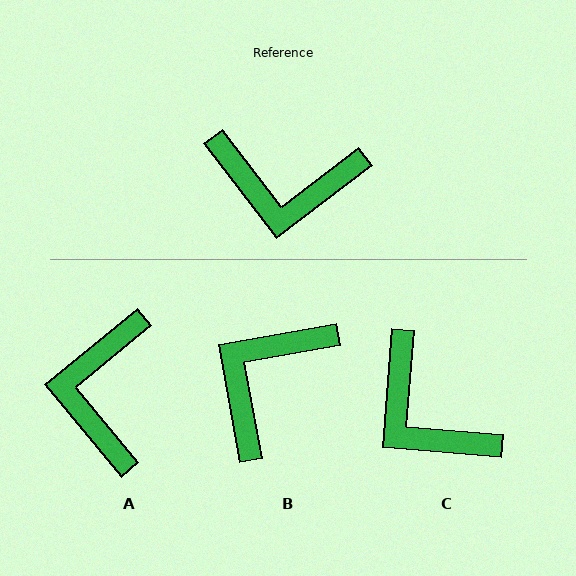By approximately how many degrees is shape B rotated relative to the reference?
Approximately 117 degrees clockwise.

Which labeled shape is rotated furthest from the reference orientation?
B, about 117 degrees away.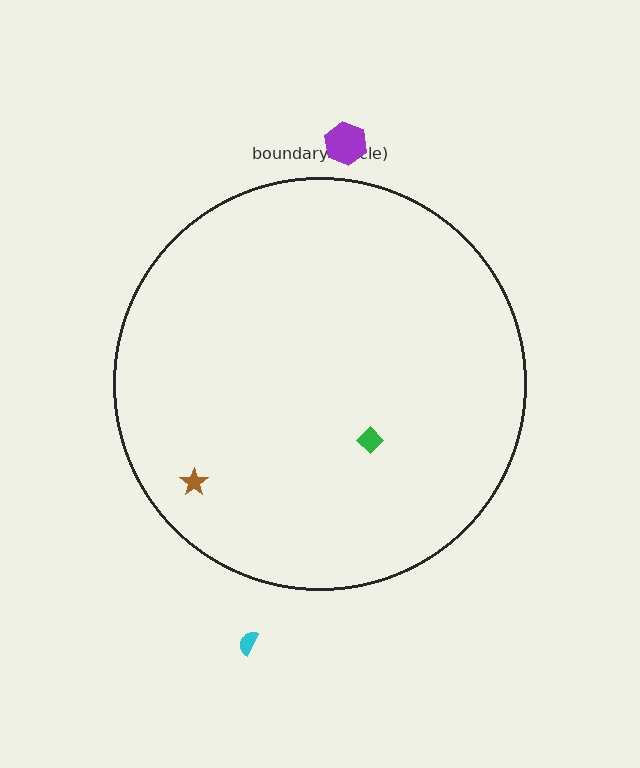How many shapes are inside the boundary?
2 inside, 2 outside.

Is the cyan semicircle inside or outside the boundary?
Outside.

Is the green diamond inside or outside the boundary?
Inside.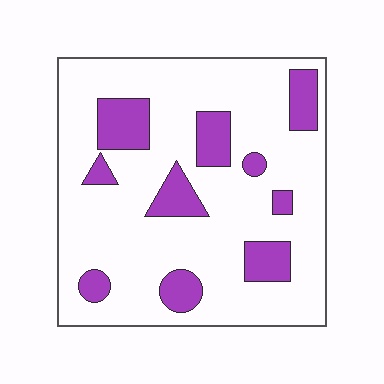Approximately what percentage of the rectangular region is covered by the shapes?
Approximately 20%.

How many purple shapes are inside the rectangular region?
10.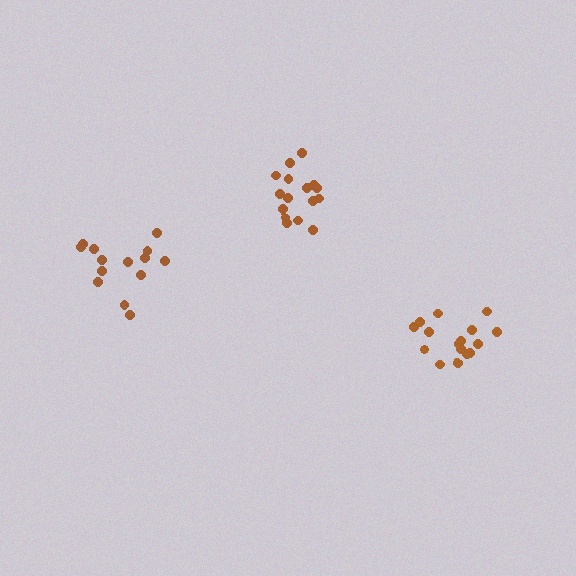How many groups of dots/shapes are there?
There are 3 groups.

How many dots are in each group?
Group 1: 16 dots, Group 2: 14 dots, Group 3: 16 dots (46 total).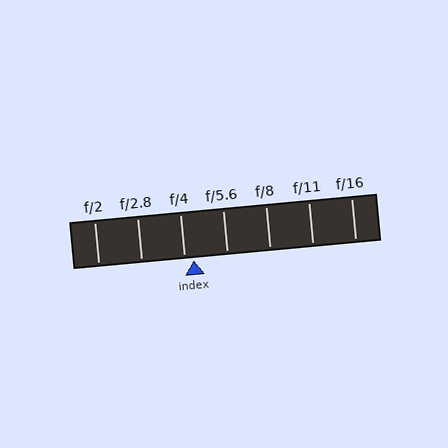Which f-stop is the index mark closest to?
The index mark is closest to f/4.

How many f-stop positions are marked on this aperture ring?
There are 7 f-stop positions marked.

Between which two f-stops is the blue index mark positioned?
The index mark is between f/4 and f/5.6.